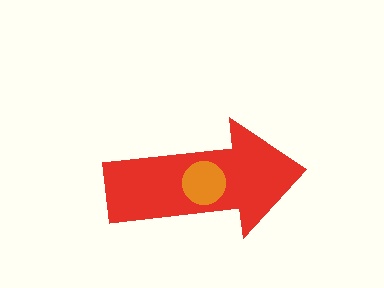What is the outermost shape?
The red arrow.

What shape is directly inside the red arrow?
The orange circle.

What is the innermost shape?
The orange circle.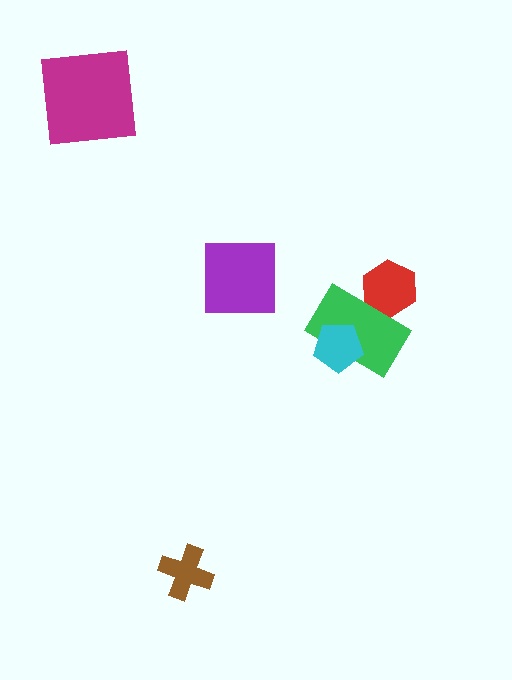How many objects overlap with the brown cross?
0 objects overlap with the brown cross.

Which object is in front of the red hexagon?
The green rectangle is in front of the red hexagon.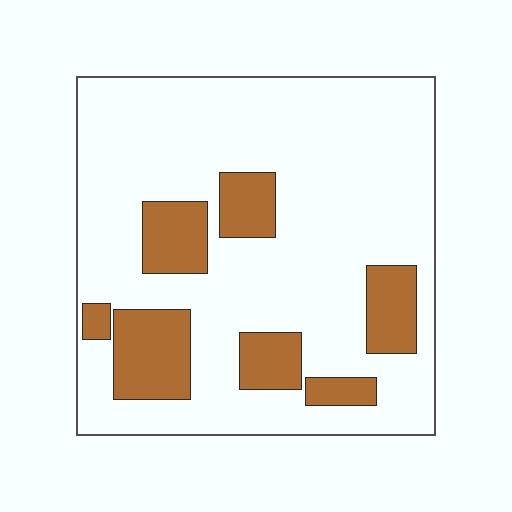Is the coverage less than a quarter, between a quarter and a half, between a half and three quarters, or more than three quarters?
Less than a quarter.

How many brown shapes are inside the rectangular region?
7.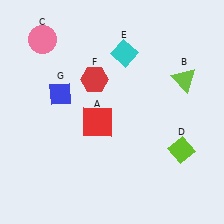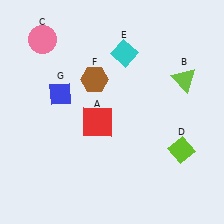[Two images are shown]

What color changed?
The hexagon (F) changed from red in Image 1 to brown in Image 2.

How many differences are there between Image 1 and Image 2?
There is 1 difference between the two images.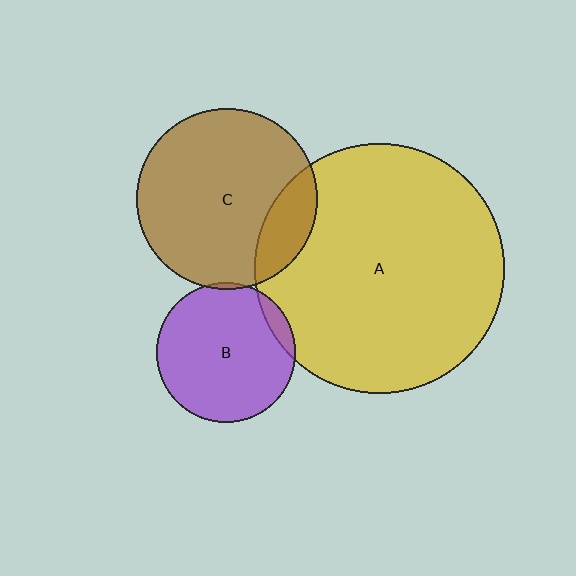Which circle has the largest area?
Circle A (yellow).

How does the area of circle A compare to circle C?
Approximately 1.9 times.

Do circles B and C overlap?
Yes.